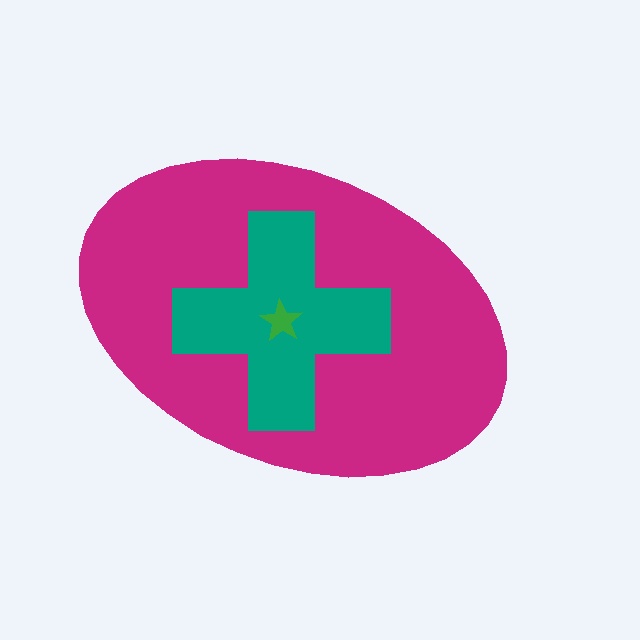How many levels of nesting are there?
3.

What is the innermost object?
The green star.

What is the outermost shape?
The magenta ellipse.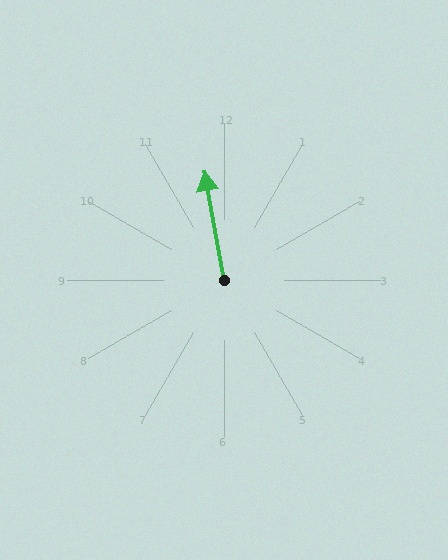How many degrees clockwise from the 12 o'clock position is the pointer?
Approximately 350 degrees.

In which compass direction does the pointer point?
North.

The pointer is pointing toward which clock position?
Roughly 12 o'clock.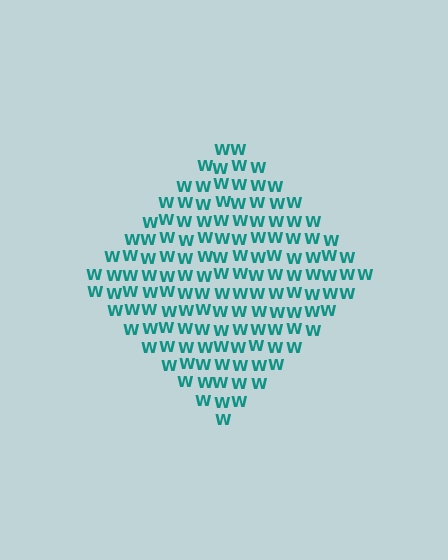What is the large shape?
The large shape is a diamond.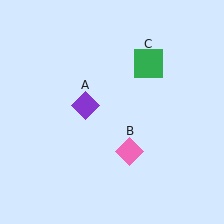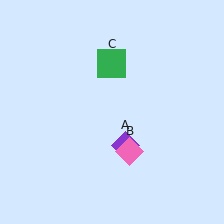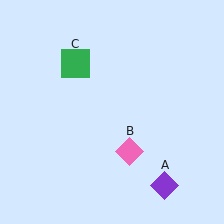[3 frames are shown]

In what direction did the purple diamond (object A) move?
The purple diamond (object A) moved down and to the right.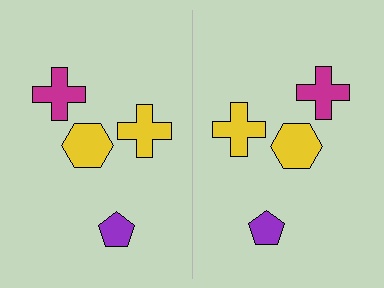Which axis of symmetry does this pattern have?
The pattern has a vertical axis of symmetry running through the center of the image.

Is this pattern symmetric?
Yes, this pattern has bilateral (reflection) symmetry.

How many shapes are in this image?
There are 8 shapes in this image.